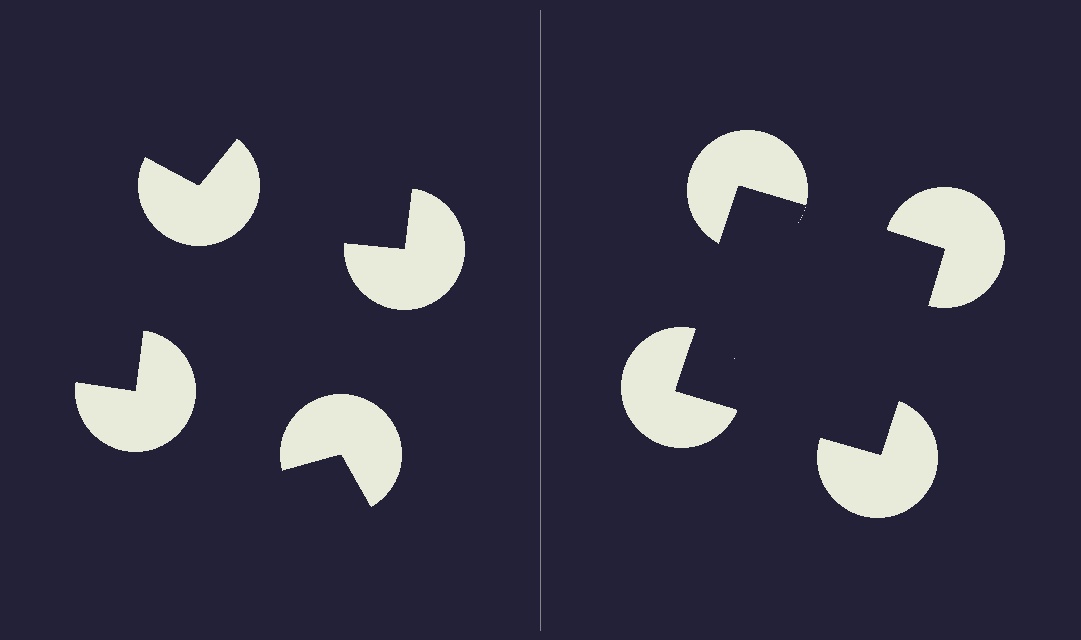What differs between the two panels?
The pac-man discs are positioned identically on both sides; only the wedge orientations differ. On the right they align to a square; on the left they are misaligned.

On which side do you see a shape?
An illusory square appears on the right side. On the left side the wedge cuts are rotated, so no coherent shape forms.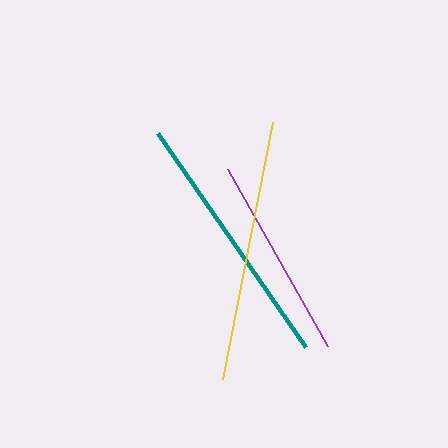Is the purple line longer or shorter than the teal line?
The teal line is longer than the purple line.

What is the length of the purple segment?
The purple segment is approximately 203 pixels long.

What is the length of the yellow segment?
The yellow segment is approximately 263 pixels long.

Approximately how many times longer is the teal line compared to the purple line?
The teal line is approximately 1.3 times the length of the purple line.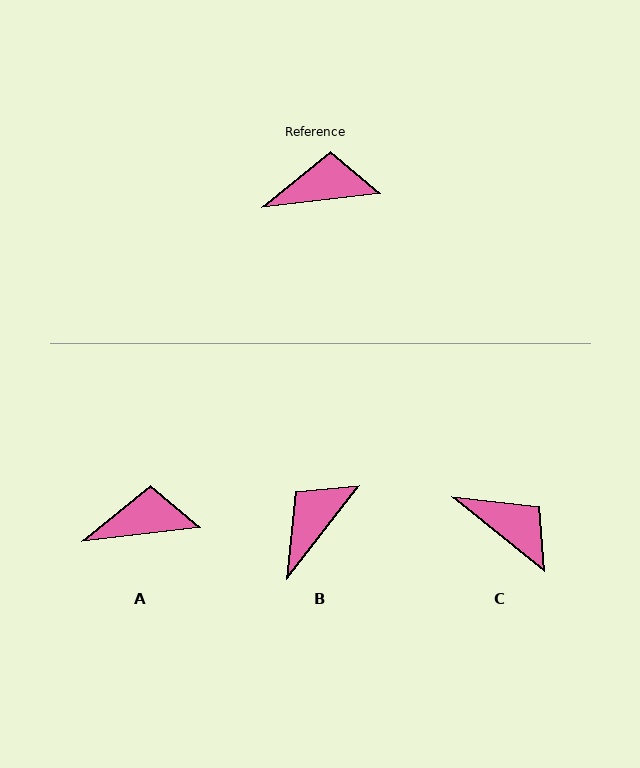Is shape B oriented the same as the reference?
No, it is off by about 45 degrees.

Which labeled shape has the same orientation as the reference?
A.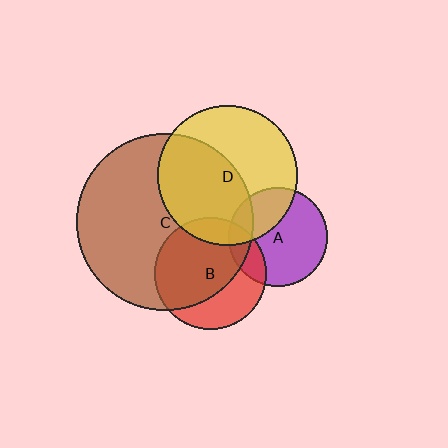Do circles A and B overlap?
Yes.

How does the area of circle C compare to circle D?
Approximately 1.6 times.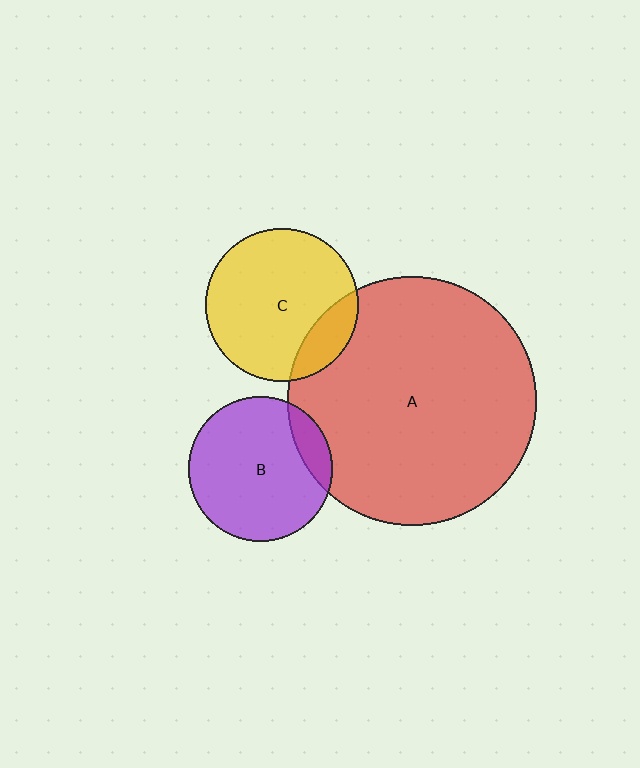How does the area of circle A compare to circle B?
Approximately 3.0 times.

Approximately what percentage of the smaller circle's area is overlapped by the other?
Approximately 15%.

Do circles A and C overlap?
Yes.